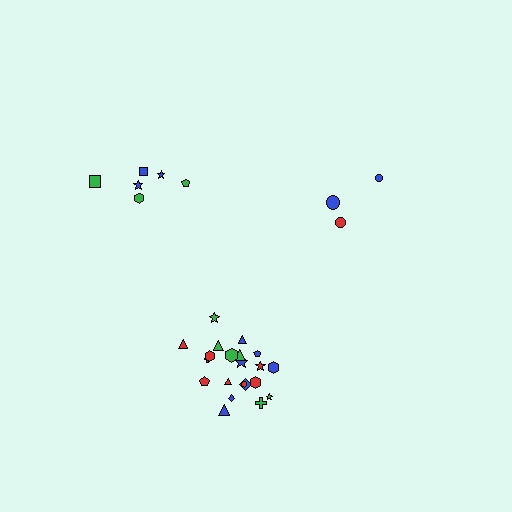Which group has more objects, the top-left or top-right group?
The top-left group.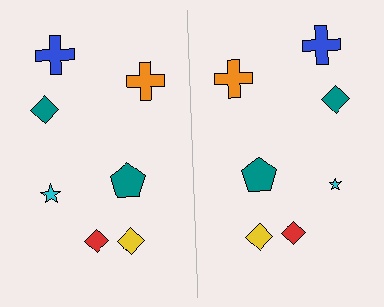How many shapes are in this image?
There are 14 shapes in this image.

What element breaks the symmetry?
The cyan star on the right side has a different size than its mirror counterpart.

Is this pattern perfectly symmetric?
No, the pattern is not perfectly symmetric. The cyan star on the right side has a different size than its mirror counterpart.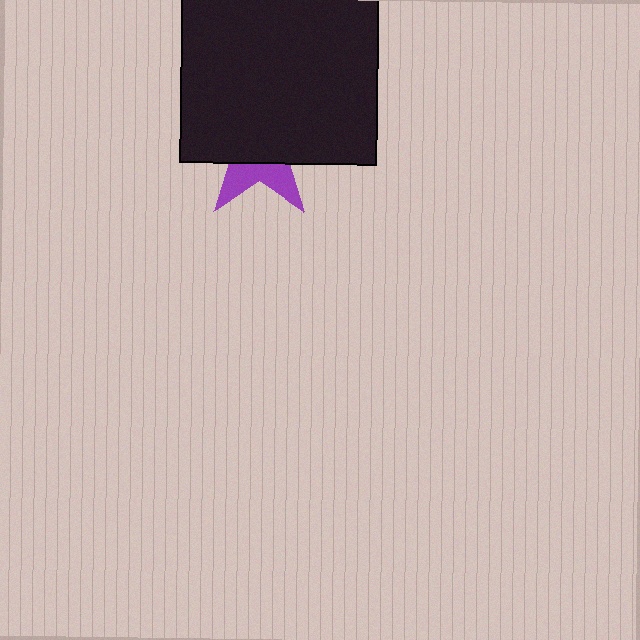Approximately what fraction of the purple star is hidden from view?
Roughly 68% of the purple star is hidden behind the black square.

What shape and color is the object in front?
The object in front is a black square.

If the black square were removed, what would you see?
You would see the complete purple star.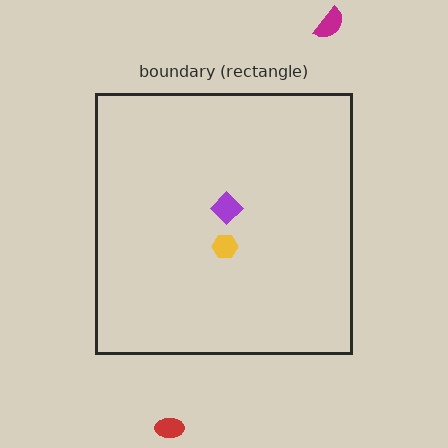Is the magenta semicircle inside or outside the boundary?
Outside.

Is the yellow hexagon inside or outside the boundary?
Inside.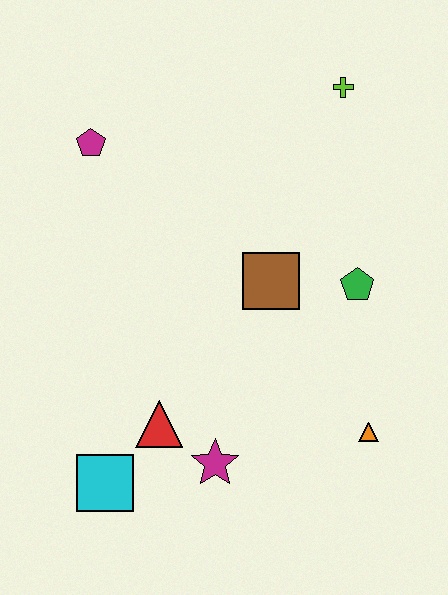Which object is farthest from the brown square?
The cyan square is farthest from the brown square.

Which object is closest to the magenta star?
The red triangle is closest to the magenta star.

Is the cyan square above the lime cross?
No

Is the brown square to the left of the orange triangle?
Yes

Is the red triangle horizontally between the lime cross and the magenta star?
No